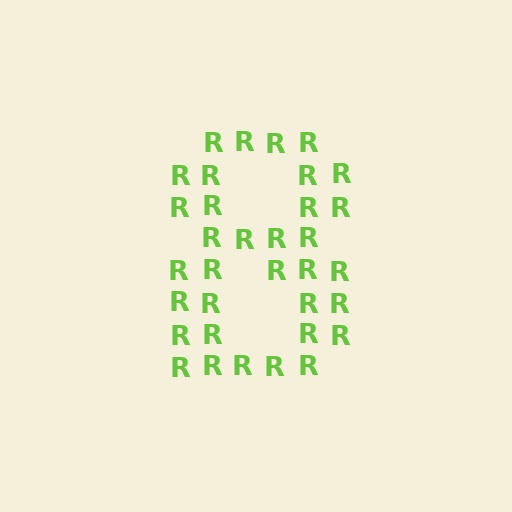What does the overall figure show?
The overall figure shows the digit 8.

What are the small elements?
The small elements are letter R's.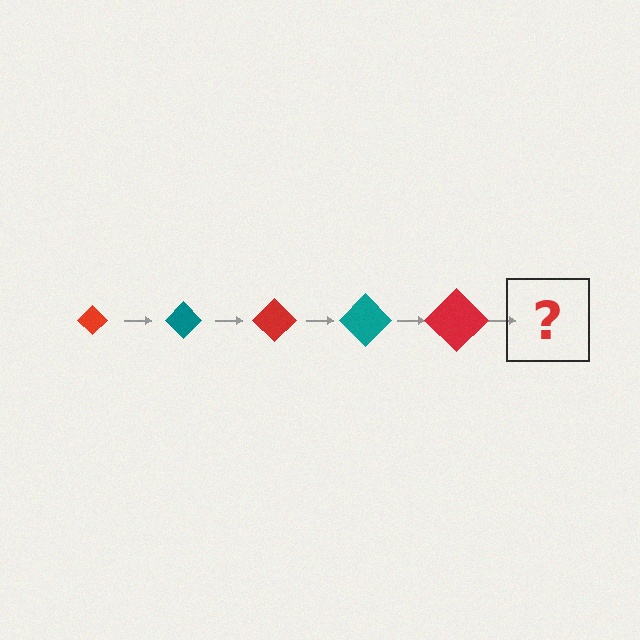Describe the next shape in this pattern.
It should be a teal diamond, larger than the previous one.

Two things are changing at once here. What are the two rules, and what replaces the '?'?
The two rules are that the diamond grows larger each step and the color cycles through red and teal. The '?' should be a teal diamond, larger than the previous one.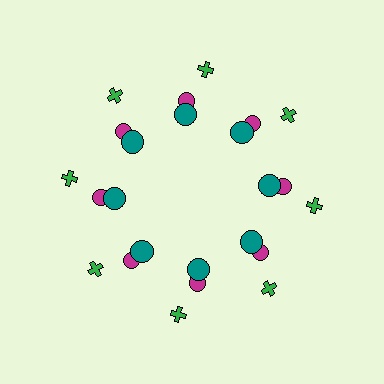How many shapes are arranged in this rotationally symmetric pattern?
There are 24 shapes, arranged in 8 groups of 3.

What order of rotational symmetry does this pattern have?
This pattern has 8-fold rotational symmetry.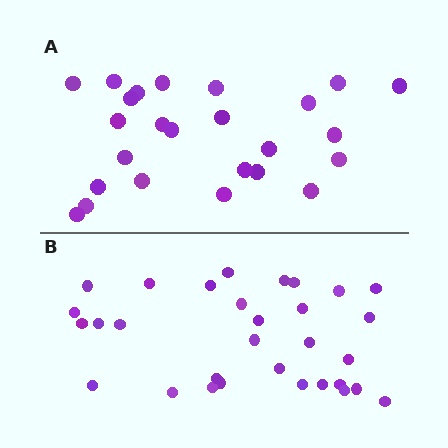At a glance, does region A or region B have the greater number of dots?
Region B (the bottom region) has more dots.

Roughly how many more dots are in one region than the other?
Region B has about 6 more dots than region A.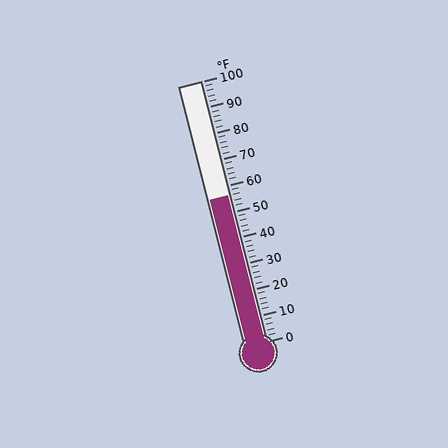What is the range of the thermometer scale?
The thermometer scale ranges from 0°F to 100°F.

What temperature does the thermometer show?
The thermometer shows approximately 56°F.